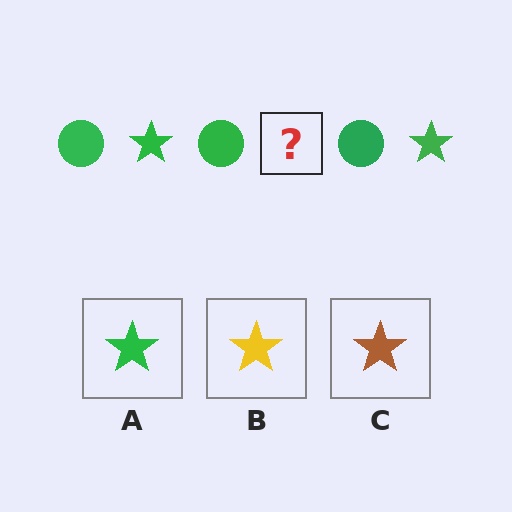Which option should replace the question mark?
Option A.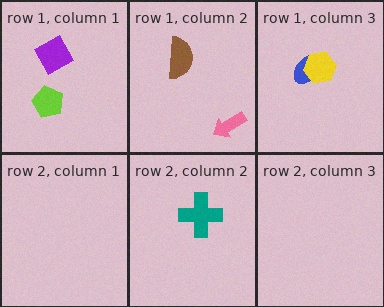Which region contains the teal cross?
The row 2, column 2 region.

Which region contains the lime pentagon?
The row 1, column 1 region.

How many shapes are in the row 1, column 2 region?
2.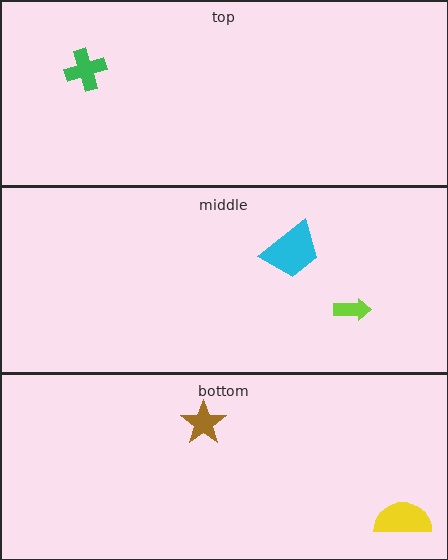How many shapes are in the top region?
1.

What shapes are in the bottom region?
The yellow semicircle, the brown star.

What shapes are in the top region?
The green cross.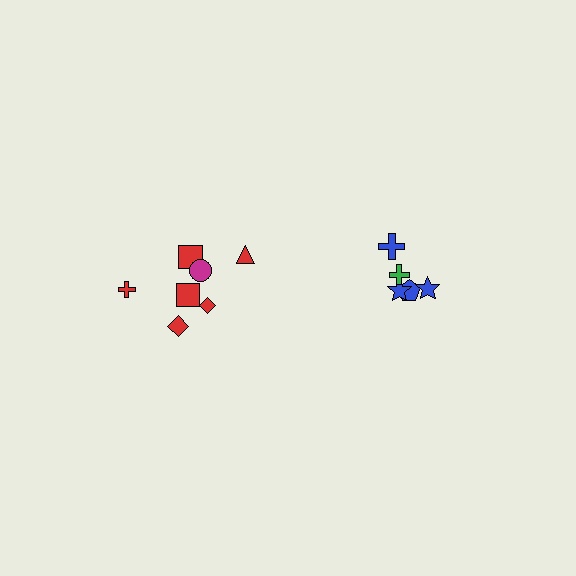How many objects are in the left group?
There are 7 objects.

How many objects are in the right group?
There are 5 objects.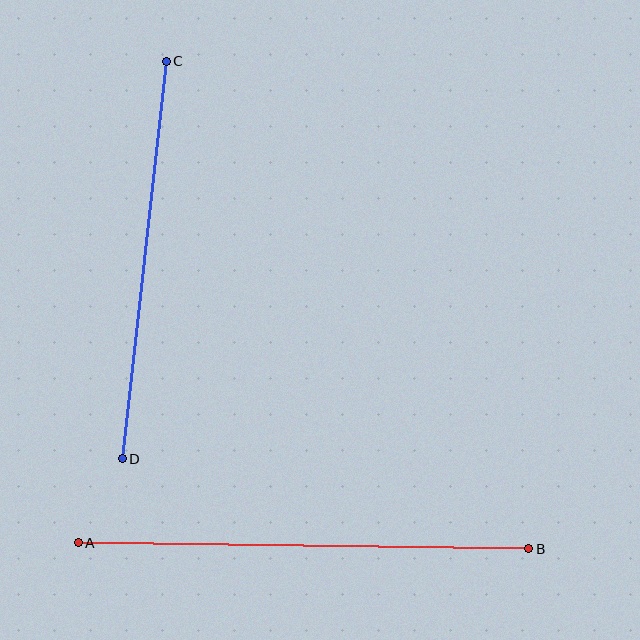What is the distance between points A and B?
The distance is approximately 451 pixels.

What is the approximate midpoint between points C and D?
The midpoint is at approximately (144, 260) pixels.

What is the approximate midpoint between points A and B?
The midpoint is at approximately (304, 546) pixels.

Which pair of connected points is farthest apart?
Points A and B are farthest apart.